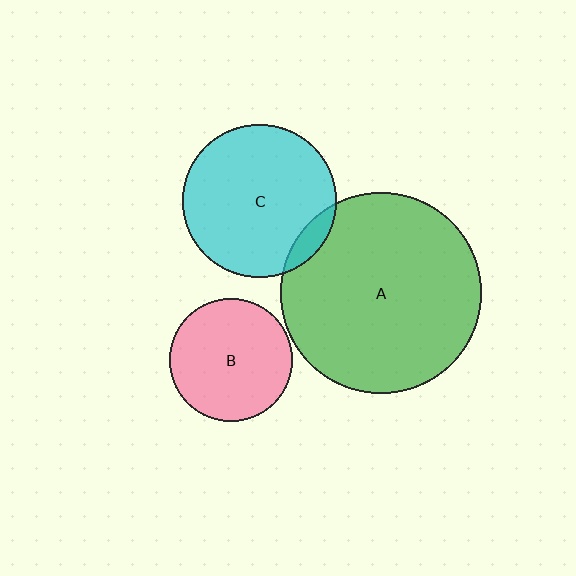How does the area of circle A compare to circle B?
Approximately 2.7 times.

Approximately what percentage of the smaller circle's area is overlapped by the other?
Approximately 10%.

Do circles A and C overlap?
Yes.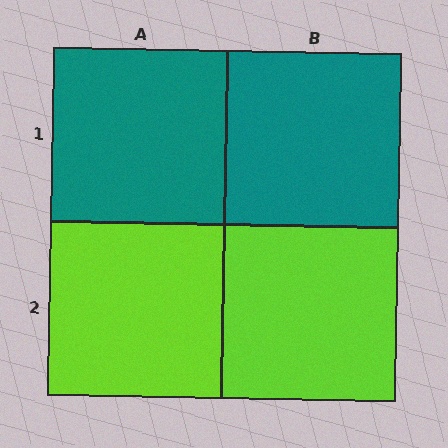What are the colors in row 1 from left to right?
Teal, teal.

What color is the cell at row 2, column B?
Lime.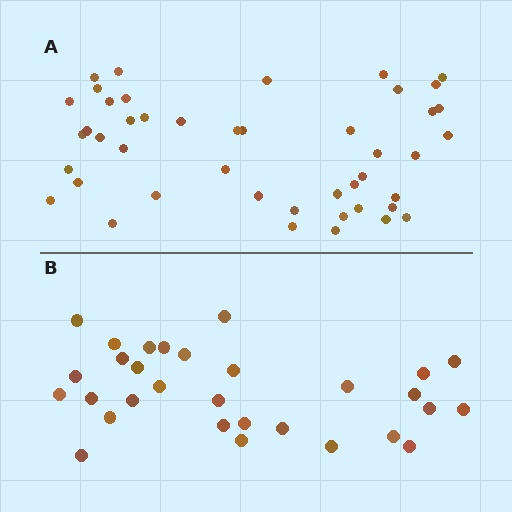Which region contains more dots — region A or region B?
Region A (the top region) has more dots.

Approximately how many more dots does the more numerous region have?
Region A has approximately 15 more dots than region B.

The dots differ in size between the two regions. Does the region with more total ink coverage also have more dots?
No. Region B has more total ink coverage because its dots are larger, but region A actually contains more individual dots. Total area can be misleading — the number of items is what matters here.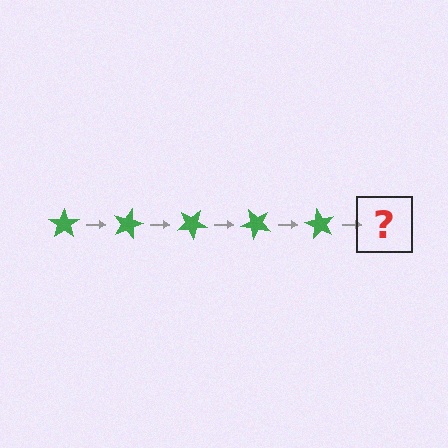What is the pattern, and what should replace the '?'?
The pattern is that the star rotates 15 degrees each step. The '?' should be a green star rotated 75 degrees.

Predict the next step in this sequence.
The next step is a green star rotated 75 degrees.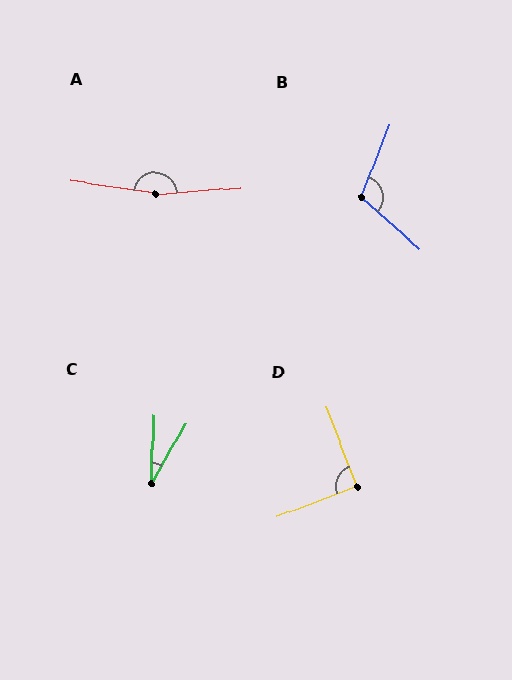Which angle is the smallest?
C, at approximately 28 degrees.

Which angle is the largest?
A, at approximately 167 degrees.